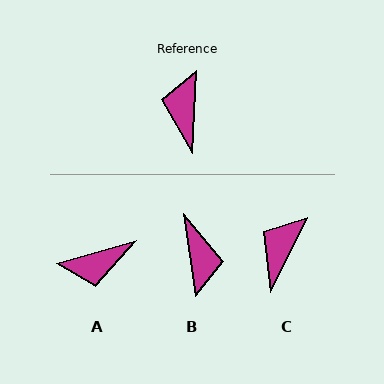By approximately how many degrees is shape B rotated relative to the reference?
Approximately 169 degrees clockwise.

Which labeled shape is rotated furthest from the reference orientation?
B, about 169 degrees away.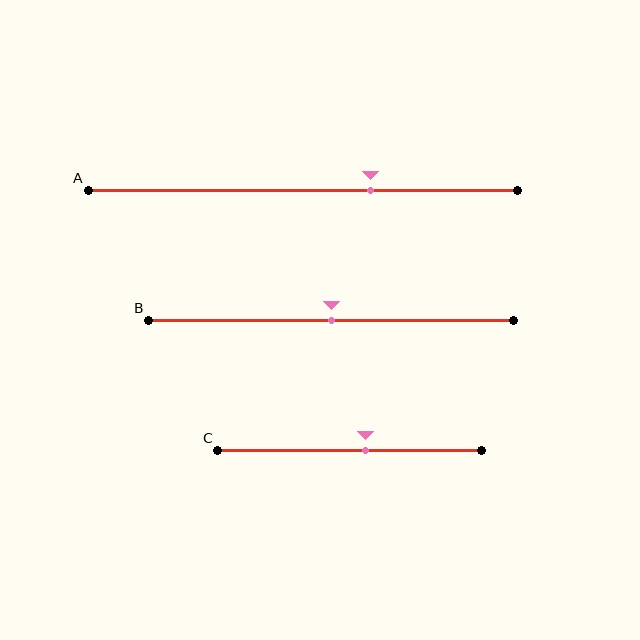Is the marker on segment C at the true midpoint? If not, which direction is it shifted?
No, the marker on segment C is shifted to the right by about 6% of the segment length.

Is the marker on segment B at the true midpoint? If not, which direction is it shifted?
Yes, the marker on segment B is at the true midpoint.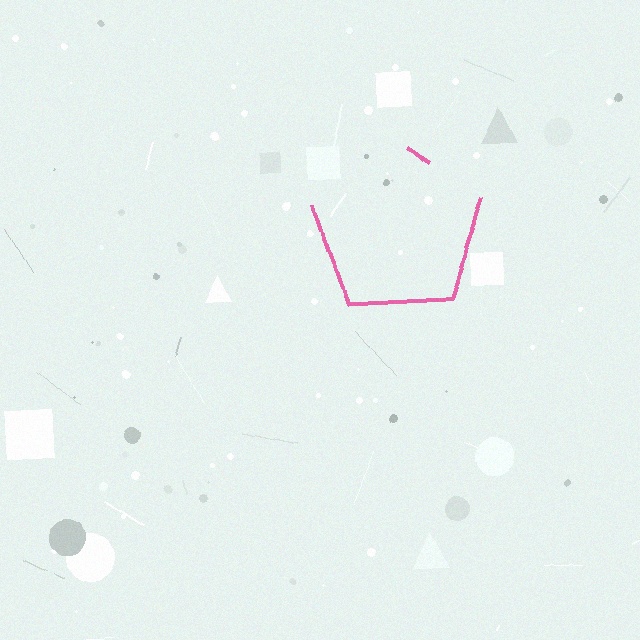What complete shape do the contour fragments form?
The contour fragments form a pentagon.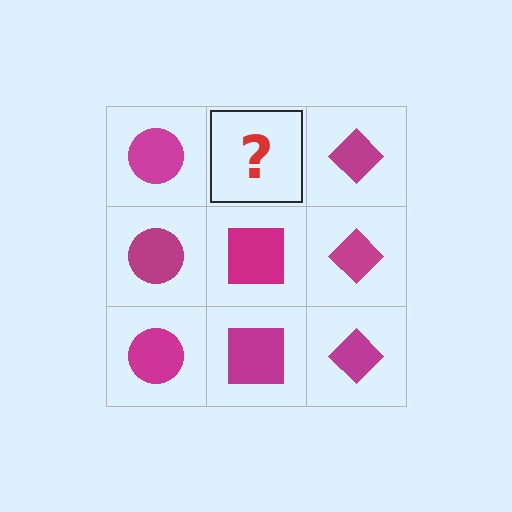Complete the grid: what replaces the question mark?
The question mark should be replaced with a magenta square.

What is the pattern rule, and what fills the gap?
The rule is that each column has a consistent shape. The gap should be filled with a magenta square.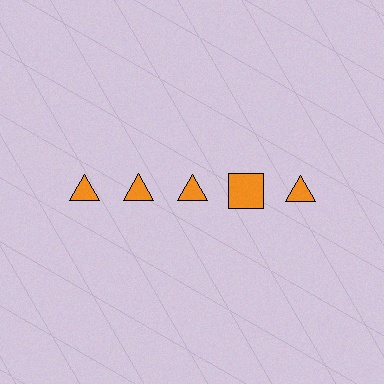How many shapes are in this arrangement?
There are 5 shapes arranged in a grid pattern.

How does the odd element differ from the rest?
It has a different shape: square instead of triangle.